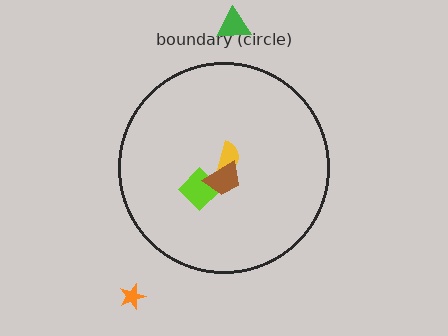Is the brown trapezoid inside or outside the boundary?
Inside.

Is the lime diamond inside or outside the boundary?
Inside.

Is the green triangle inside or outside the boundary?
Outside.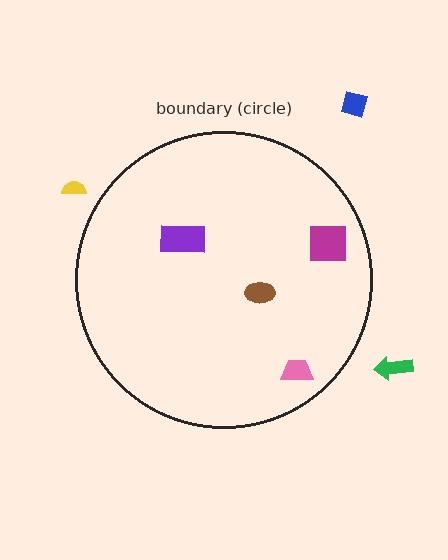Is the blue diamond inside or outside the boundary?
Outside.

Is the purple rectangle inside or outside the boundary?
Inside.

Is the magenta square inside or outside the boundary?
Inside.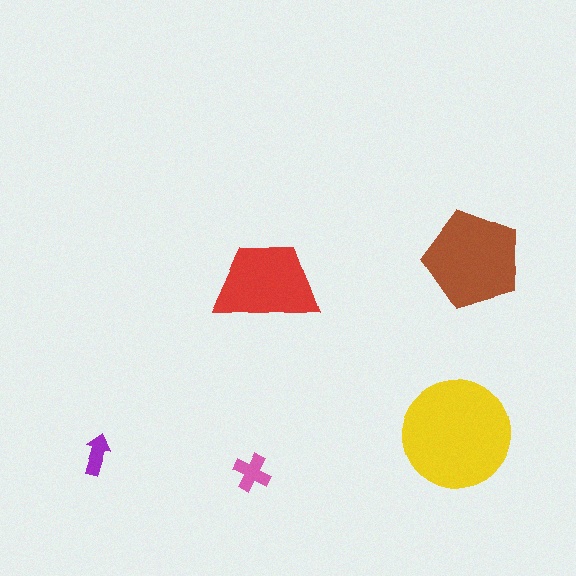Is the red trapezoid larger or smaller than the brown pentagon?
Smaller.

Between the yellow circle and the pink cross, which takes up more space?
The yellow circle.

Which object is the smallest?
The purple arrow.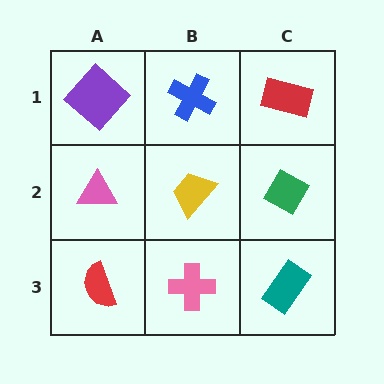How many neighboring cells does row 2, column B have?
4.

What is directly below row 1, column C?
A green diamond.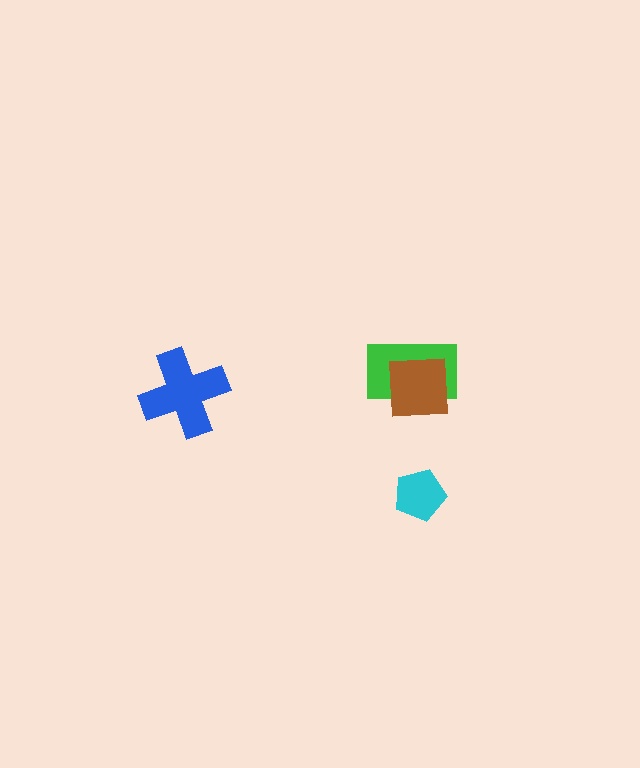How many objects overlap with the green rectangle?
1 object overlaps with the green rectangle.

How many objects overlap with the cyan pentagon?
0 objects overlap with the cyan pentagon.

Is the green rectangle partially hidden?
Yes, it is partially covered by another shape.